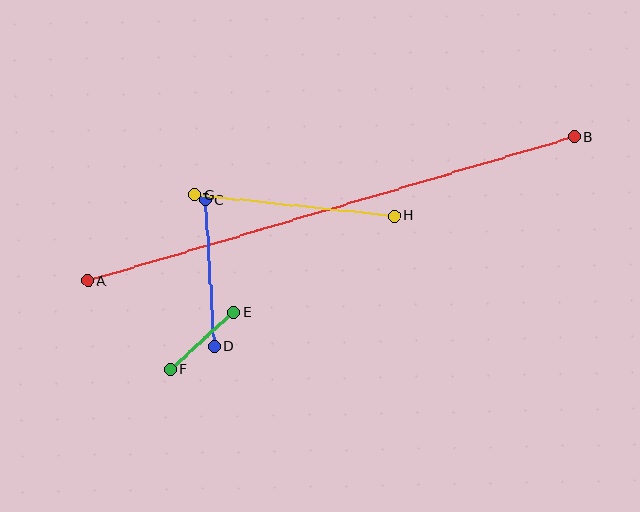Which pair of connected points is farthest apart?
Points A and B are farthest apart.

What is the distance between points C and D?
The distance is approximately 146 pixels.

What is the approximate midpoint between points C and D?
The midpoint is at approximately (209, 273) pixels.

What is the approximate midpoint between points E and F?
The midpoint is at approximately (202, 341) pixels.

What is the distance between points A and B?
The distance is approximately 507 pixels.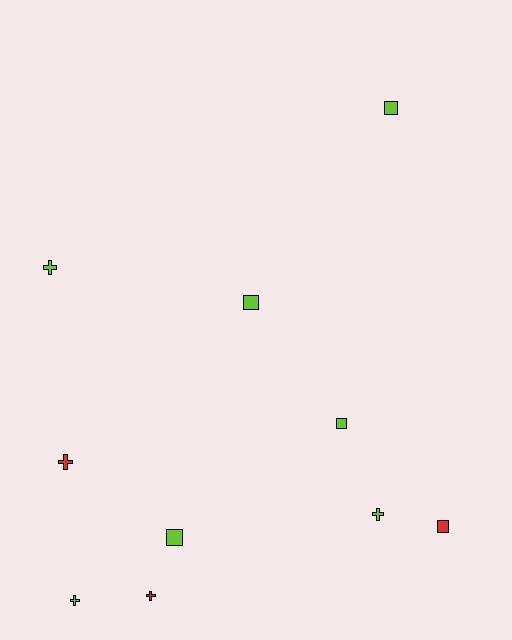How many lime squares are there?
There are 4 lime squares.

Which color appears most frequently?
Lime, with 7 objects.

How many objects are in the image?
There are 10 objects.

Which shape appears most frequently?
Square, with 5 objects.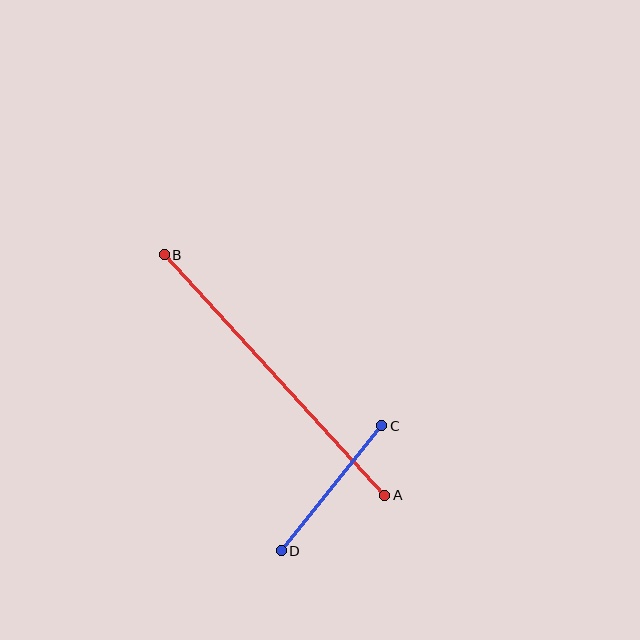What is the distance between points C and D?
The distance is approximately 160 pixels.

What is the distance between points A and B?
The distance is approximately 326 pixels.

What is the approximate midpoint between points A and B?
The midpoint is at approximately (274, 375) pixels.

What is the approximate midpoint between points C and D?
The midpoint is at approximately (331, 488) pixels.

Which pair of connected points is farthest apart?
Points A and B are farthest apart.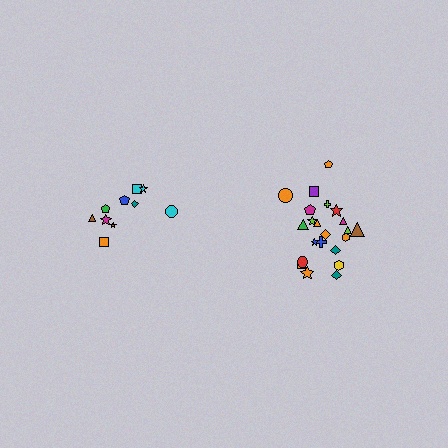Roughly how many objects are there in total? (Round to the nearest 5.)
Roughly 30 objects in total.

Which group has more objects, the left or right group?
The right group.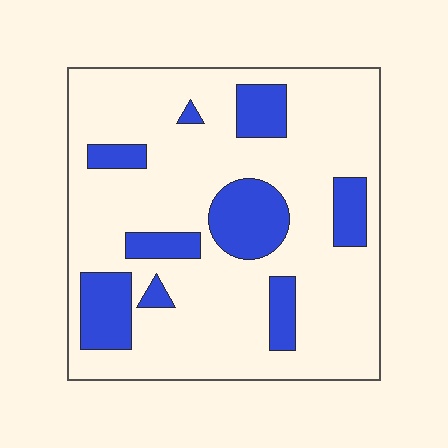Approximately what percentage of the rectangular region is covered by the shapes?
Approximately 20%.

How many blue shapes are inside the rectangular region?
9.